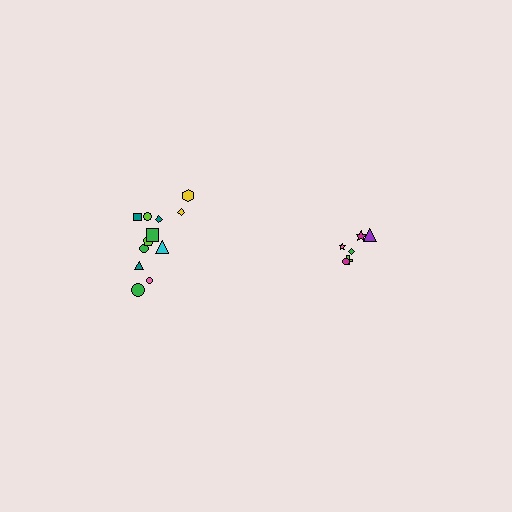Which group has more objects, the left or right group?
The left group.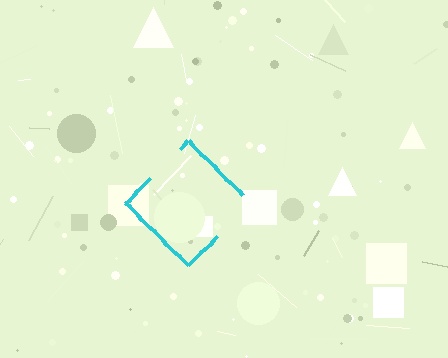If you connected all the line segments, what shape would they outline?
They would outline a diamond.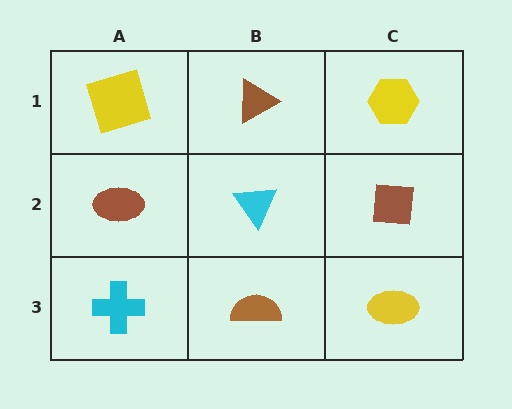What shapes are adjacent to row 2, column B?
A brown triangle (row 1, column B), a brown semicircle (row 3, column B), a brown ellipse (row 2, column A), a brown square (row 2, column C).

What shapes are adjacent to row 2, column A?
A yellow square (row 1, column A), a cyan cross (row 3, column A), a cyan triangle (row 2, column B).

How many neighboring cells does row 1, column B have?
3.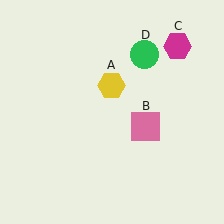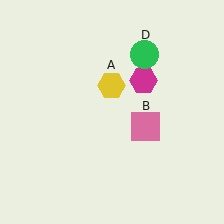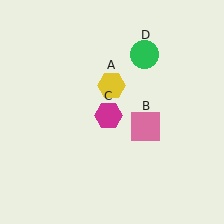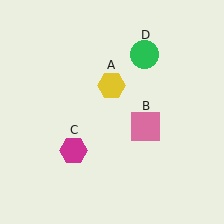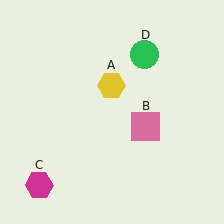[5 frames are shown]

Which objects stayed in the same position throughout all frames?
Yellow hexagon (object A) and pink square (object B) and green circle (object D) remained stationary.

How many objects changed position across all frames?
1 object changed position: magenta hexagon (object C).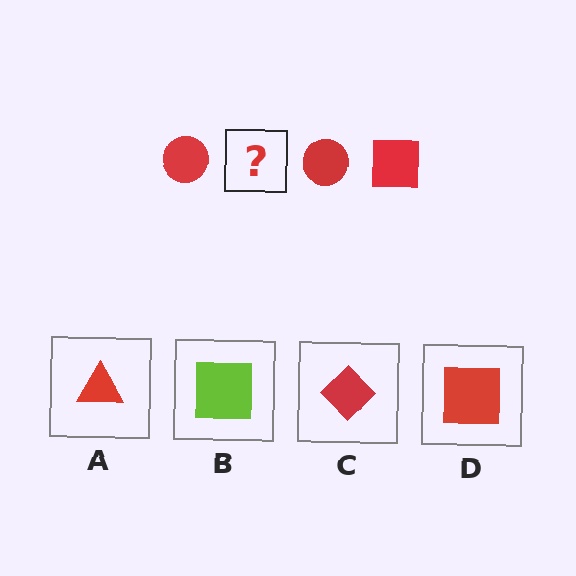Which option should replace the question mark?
Option D.